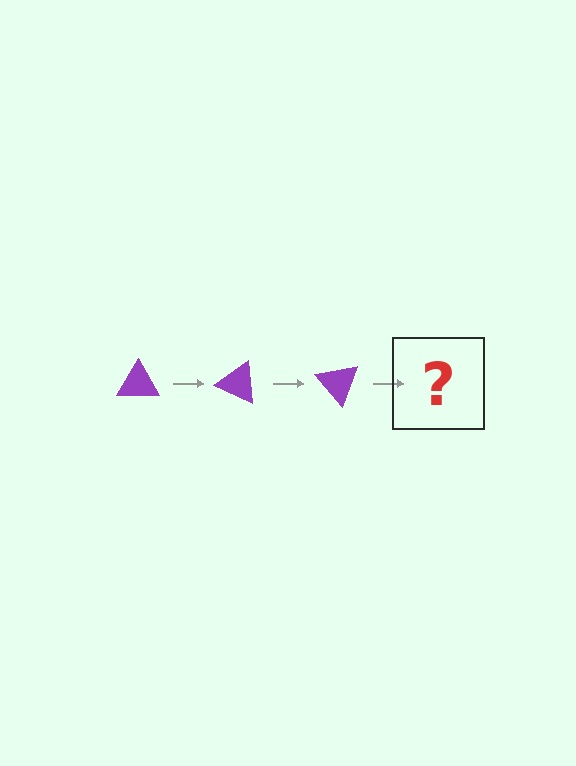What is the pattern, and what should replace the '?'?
The pattern is that the triangle rotates 25 degrees each step. The '?' should be a purple triangle rotated 75 degrees.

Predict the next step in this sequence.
The next step is a purple triangle rotated 75 degrees.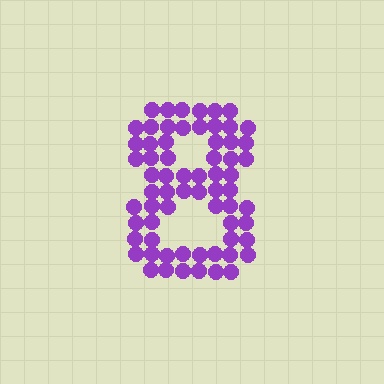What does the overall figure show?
The overall figure shows the digit 8.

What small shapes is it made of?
It is made of small circles.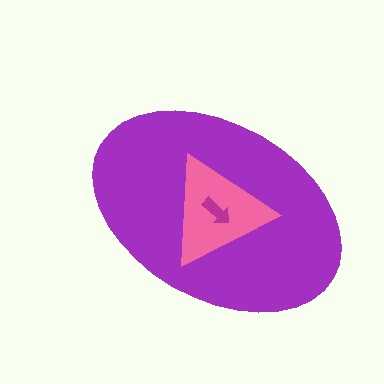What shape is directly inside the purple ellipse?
The pink triangle.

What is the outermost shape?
The purple ellipse.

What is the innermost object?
The magenta arrow.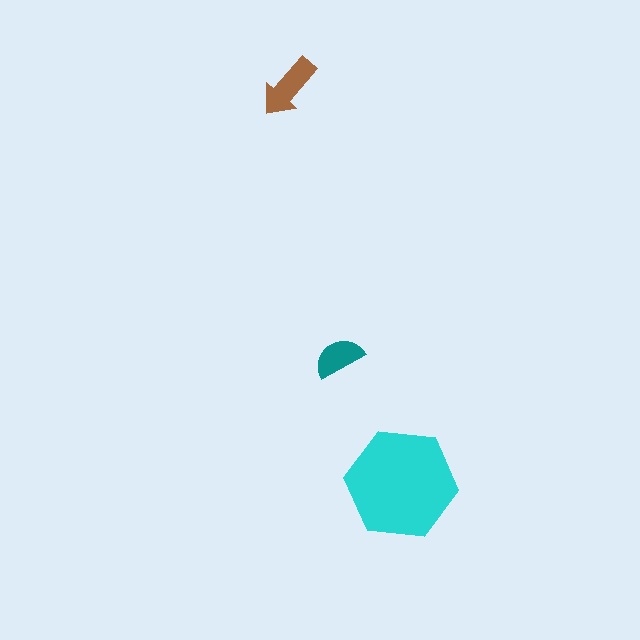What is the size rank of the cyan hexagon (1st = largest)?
1st.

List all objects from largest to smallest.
The cyan hexagon, the brown arrow, the teal semicircle.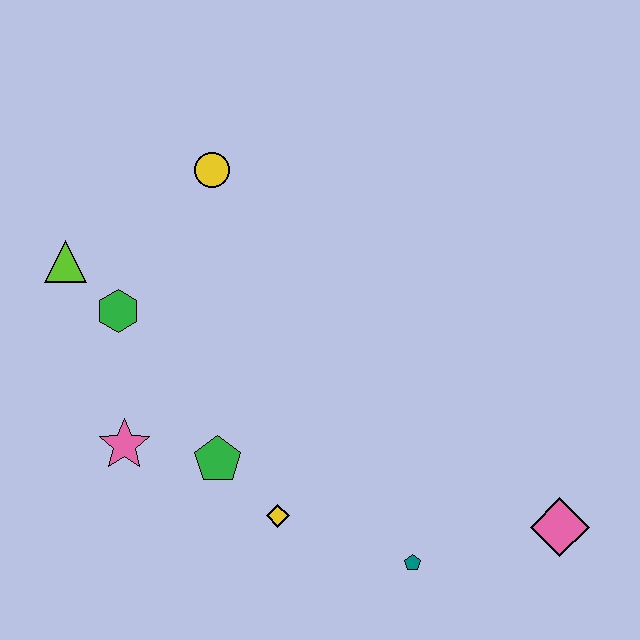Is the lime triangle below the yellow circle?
Yes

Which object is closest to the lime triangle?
The green hexagon is closest to the lime triangle.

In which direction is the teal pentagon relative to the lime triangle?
The teal pentagon is to the right of the lime triangle.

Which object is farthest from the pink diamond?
The lime triangle is farthest from the pink diamond.